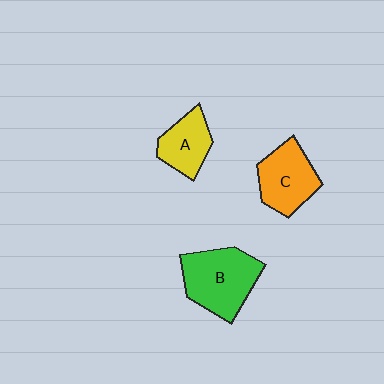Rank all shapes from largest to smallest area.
From largest to smallest: B (green), C (orange), A (yellow).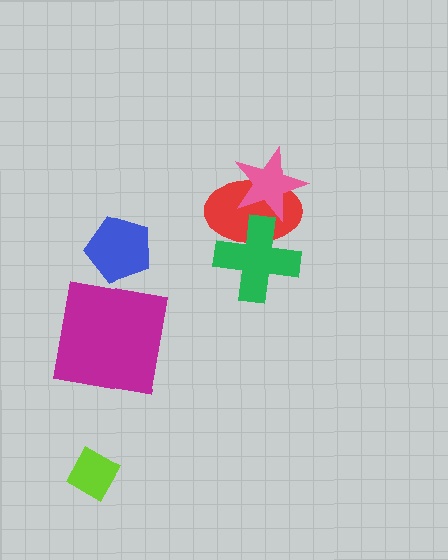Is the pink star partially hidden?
No, no other shape covers it.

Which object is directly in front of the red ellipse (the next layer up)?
The green cross is directly in front of the red ellipse.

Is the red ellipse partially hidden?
Yes, it is partially covered by another shape.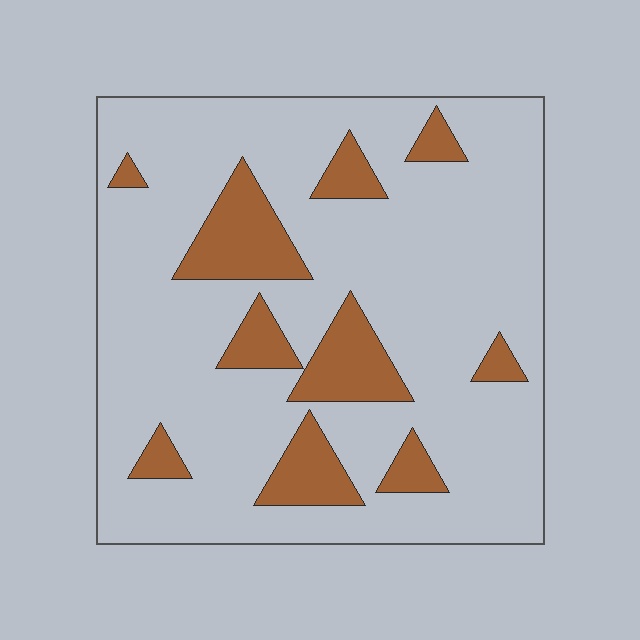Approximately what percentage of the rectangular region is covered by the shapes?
Approximately 20%.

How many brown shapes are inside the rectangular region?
10.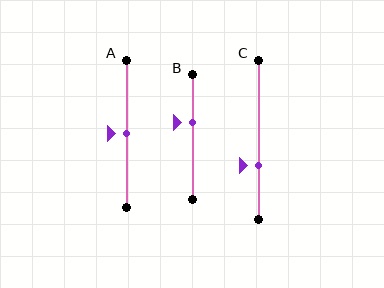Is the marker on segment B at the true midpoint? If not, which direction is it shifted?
No, the marker on segment B is shifted upward by about 12% of the segment length.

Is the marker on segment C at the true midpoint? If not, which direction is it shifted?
No, the marker on segment C is shifted downward by about 16% of the segment length.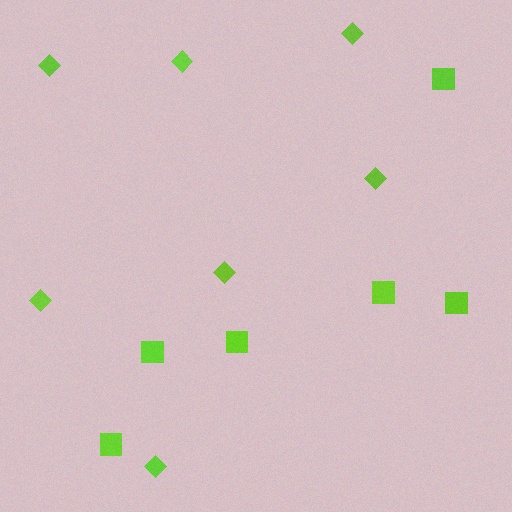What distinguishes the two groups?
There are 2 groups: one group of squares (6) and one group of diamonds (7).